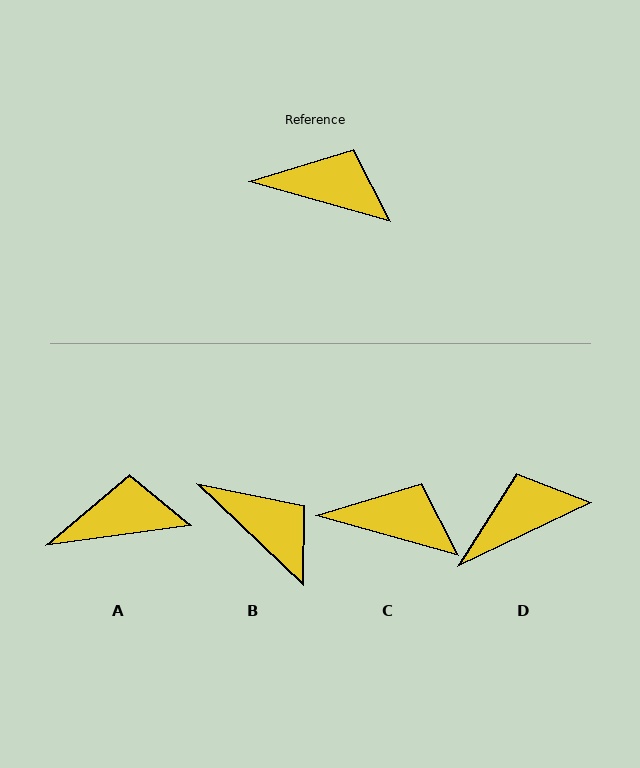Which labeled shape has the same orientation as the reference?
C.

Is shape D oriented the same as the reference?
No, it is off by about 41 degrees.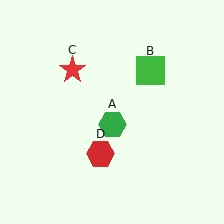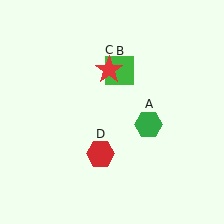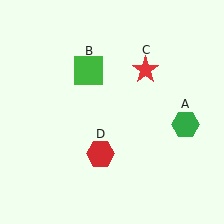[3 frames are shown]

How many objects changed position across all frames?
3 objects changed position: green hexagon (object A), green square (object B), red star (object C).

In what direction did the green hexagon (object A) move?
The green hexagon (object A) moved right.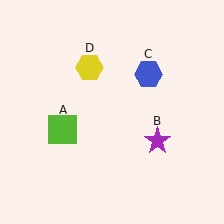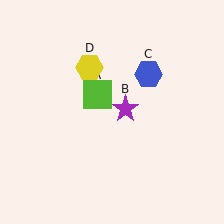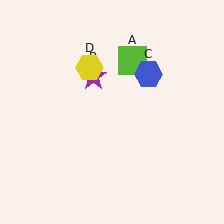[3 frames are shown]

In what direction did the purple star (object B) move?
The purple star (object B) moved up and to the left.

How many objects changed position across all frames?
2 objects changed position: lime square (object A), purple star (object B).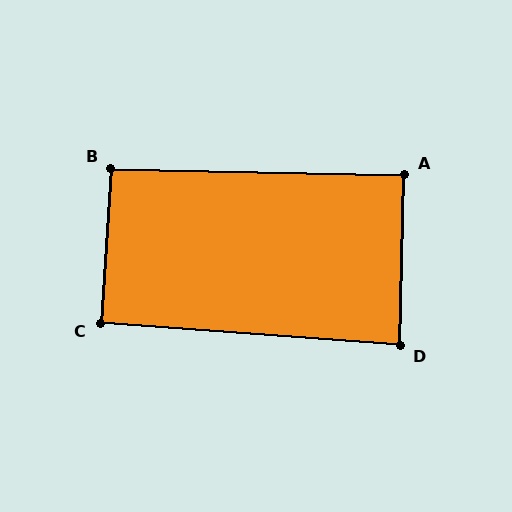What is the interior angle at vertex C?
Approximately 90 degrees (approximately right).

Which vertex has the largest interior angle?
B, at approximately 93 degrees.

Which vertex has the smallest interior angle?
D, at approximately 87 degrees.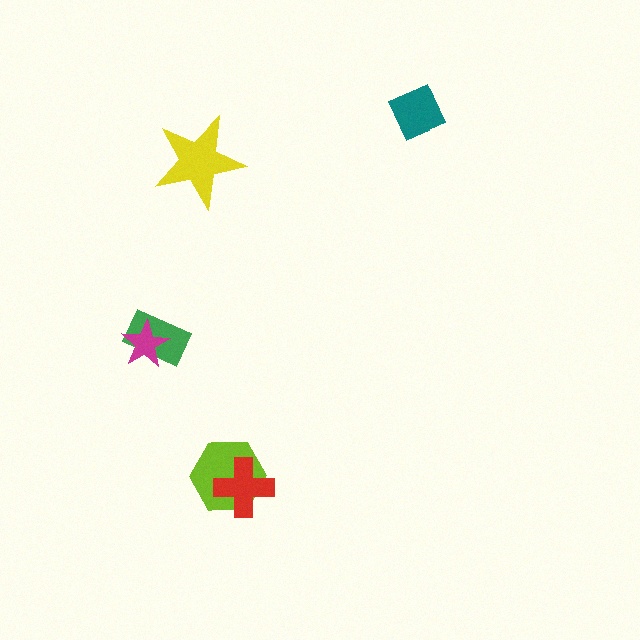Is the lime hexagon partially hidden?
Yes, it is partially covered by another shape.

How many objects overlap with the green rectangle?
1 object overlaps with the green rectangle.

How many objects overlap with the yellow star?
0 objects overlap with the yellow star.